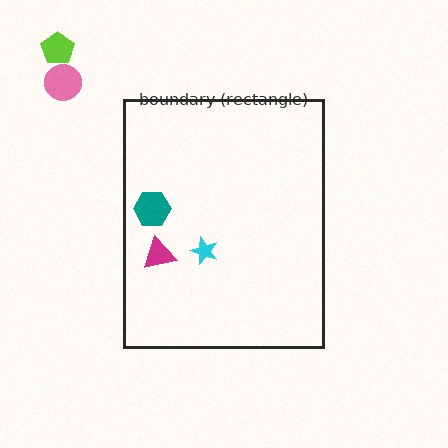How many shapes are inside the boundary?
3 inside, 2 outside.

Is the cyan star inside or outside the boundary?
Inside.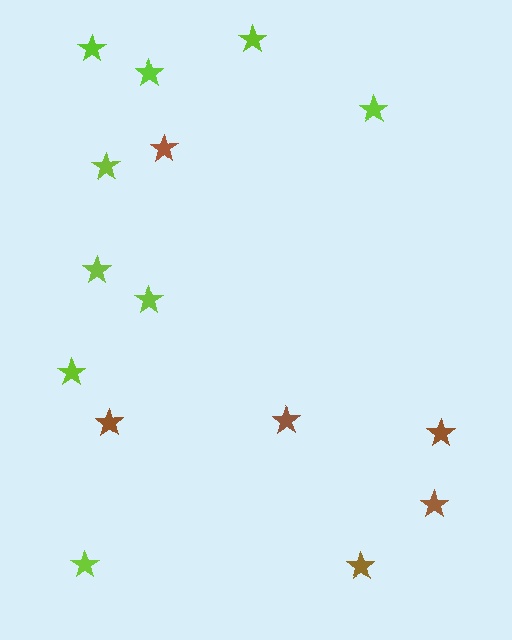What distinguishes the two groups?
There are 2 groups: one group of brown stars (6) and one group of lime stars (9).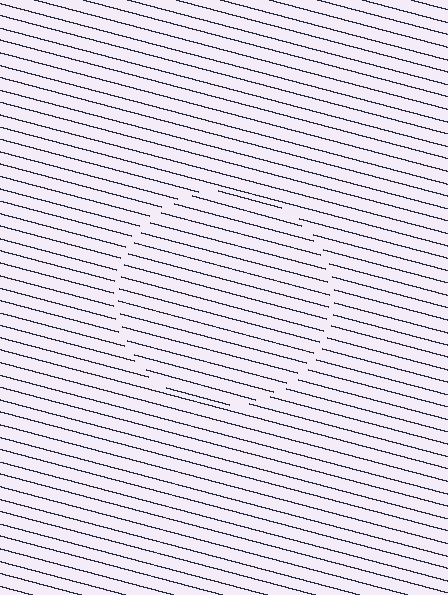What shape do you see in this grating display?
An illusory circle. The interior of the shape contains the same grating, shifted by half a period — the contour is defined by the phase discontinuity where line-ends from the inner and outer gratings abut.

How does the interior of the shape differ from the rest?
The interior of the shape contains the same grating, shifted by half a period — the contour is defined by the phase discontinuity where line-ends from the inner and outer gratings abut.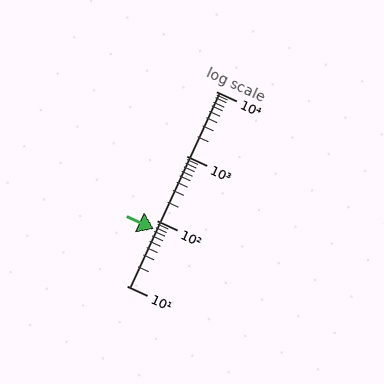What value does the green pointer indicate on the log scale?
The pointer indicates approximately 75.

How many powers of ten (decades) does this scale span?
The scale spans 3 decades, from 10 to 10000.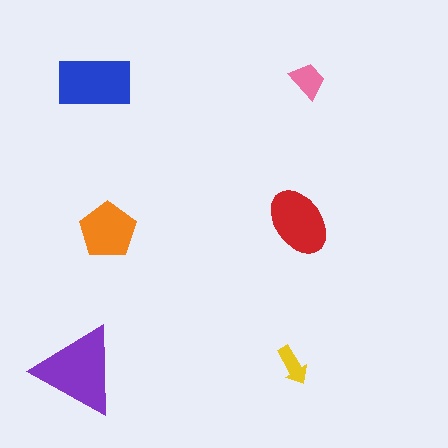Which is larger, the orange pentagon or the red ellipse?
The red ellipse.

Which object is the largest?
The purple triangle.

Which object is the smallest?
The yellow arrow.